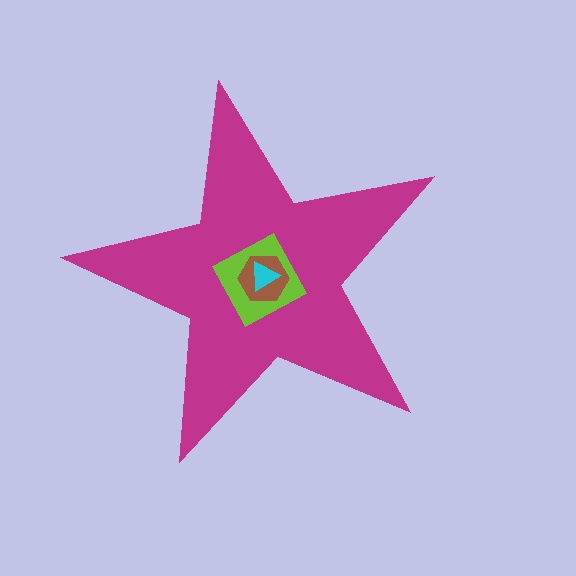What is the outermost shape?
The magenta star.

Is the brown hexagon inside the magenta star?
Yes.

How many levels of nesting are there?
4.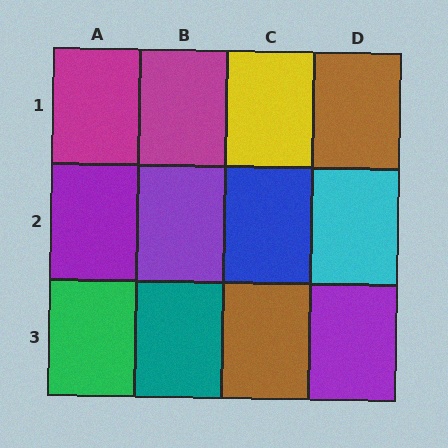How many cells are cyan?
1 cell is cyan.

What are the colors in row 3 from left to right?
Green, teal, brown, purple.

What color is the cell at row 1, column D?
Brown.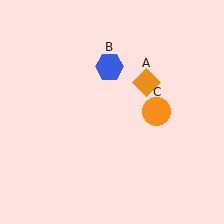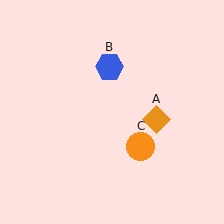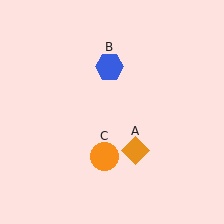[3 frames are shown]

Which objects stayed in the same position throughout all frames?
Blue hexagon (object B) remained stationary.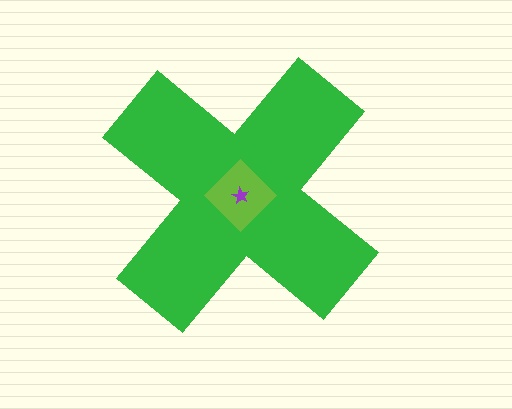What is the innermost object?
The purple star.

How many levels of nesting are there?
3.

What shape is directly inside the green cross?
The lime diamond.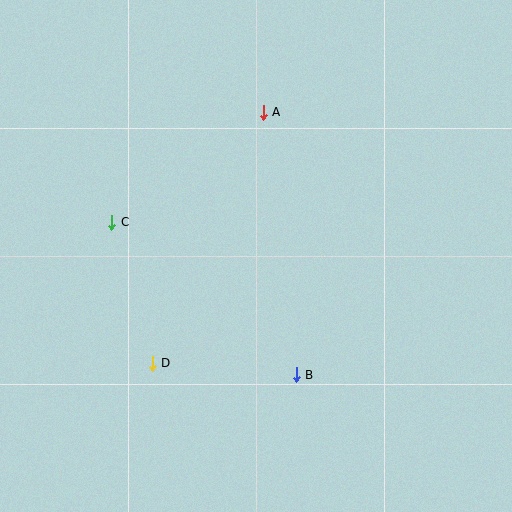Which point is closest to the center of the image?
Point B at (296, 375) is closest to the center.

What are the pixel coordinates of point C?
Point C is at (112, 222).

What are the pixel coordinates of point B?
Point B is at (296, 375).